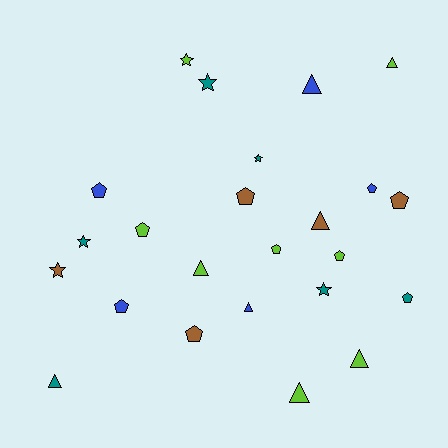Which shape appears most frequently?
Pentagon, with 10 objects.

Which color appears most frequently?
Lime, with 8 objects.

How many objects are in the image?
There are 24 objects.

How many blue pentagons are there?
There are 3 blue pentagons.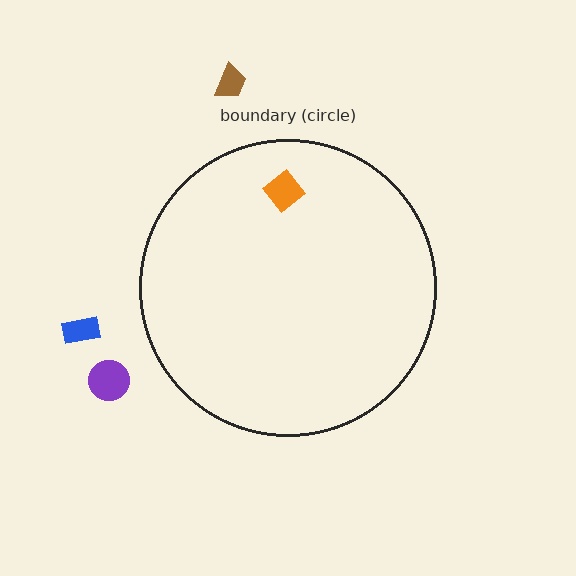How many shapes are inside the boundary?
1 inside, 3 outside.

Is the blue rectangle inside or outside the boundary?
Outside.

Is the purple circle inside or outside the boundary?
Outside.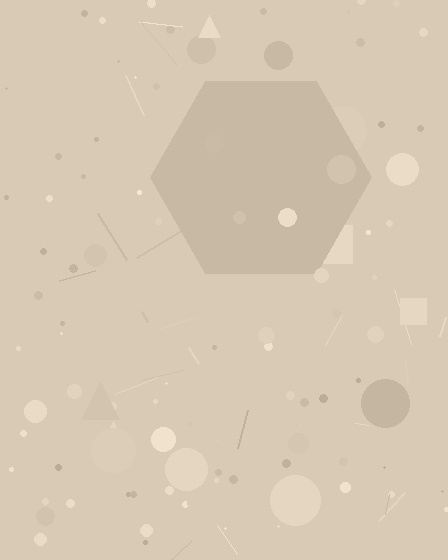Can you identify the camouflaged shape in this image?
The camouflaged shape is a hexagon.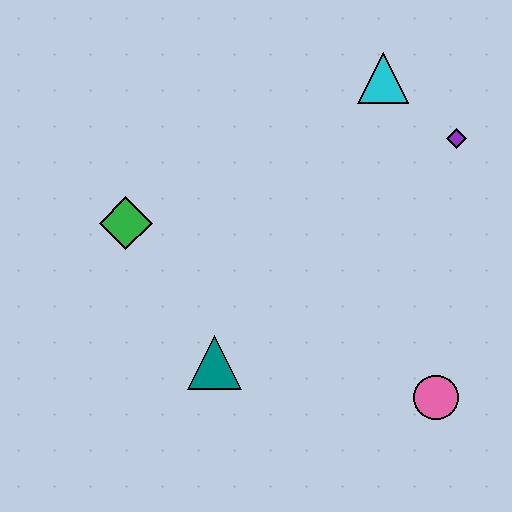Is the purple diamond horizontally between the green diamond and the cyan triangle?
No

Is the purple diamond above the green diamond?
Yes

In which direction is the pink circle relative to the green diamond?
The pink circle is to the right of the green diamond.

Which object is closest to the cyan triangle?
The purple diamond is closest to the cyan triangle.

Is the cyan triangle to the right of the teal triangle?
Yes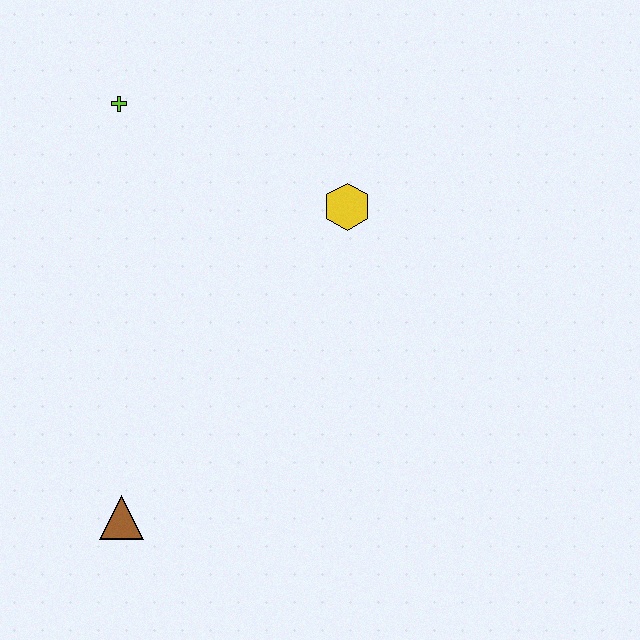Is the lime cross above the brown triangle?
Yes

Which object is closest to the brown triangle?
The yellow hexagon is closest to the brown triangle.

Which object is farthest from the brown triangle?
The lime cross is farthest from the brown triangle.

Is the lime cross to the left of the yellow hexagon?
Yes